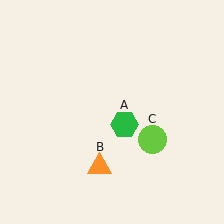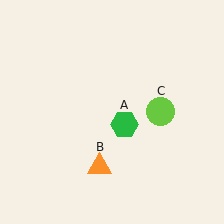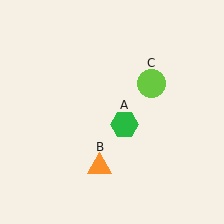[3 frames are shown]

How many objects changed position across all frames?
1 object changed position: lime circle (object C).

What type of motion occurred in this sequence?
The lime circle (object C) rotated counterclockwise around the center of the scene.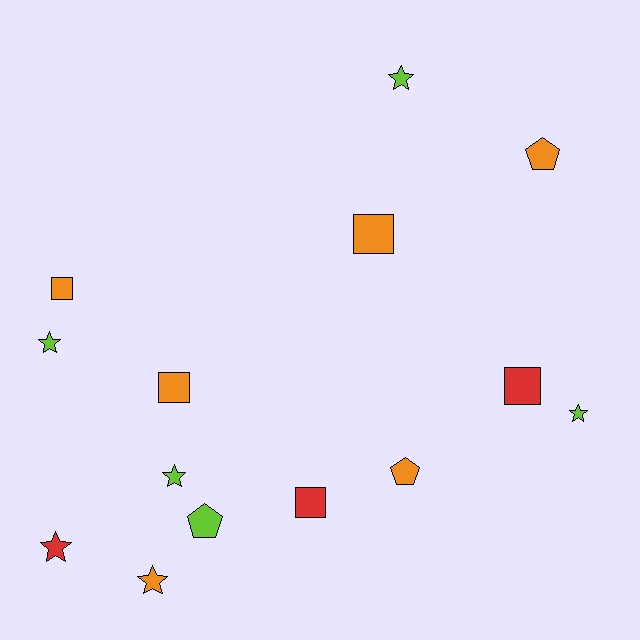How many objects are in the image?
There are 14 objects.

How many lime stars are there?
There are 4 lime stars.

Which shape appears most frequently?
Star, with 6 objects.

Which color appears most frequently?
Orange, with 6 objects.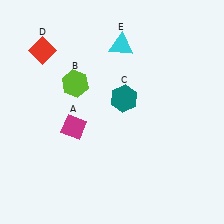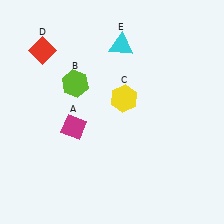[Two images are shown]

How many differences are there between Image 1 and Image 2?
There is 1 difference between the two images.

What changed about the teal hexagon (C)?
In Image 1, C is teal. In Image 2, it changed to yellow.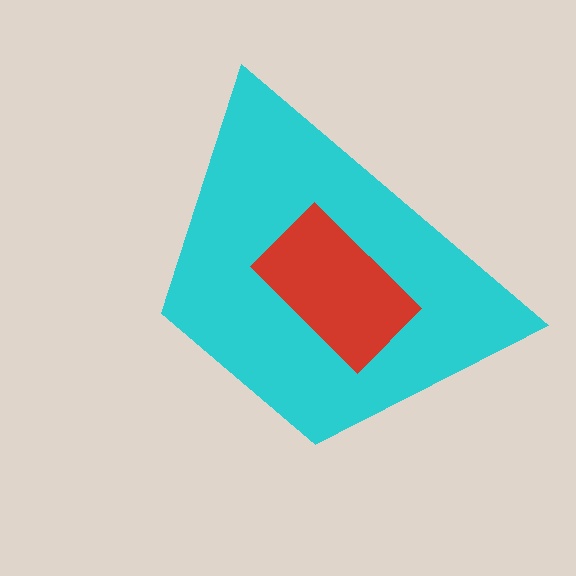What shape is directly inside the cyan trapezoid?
The red rectangle.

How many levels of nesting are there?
2.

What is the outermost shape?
The cyan trapezoid.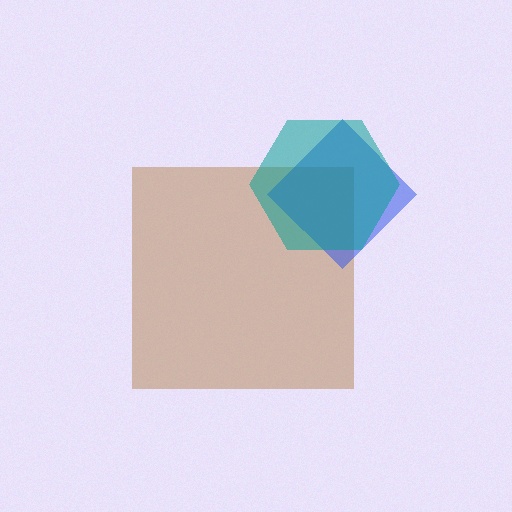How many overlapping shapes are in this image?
There are 3 overlapping shapes in the image.